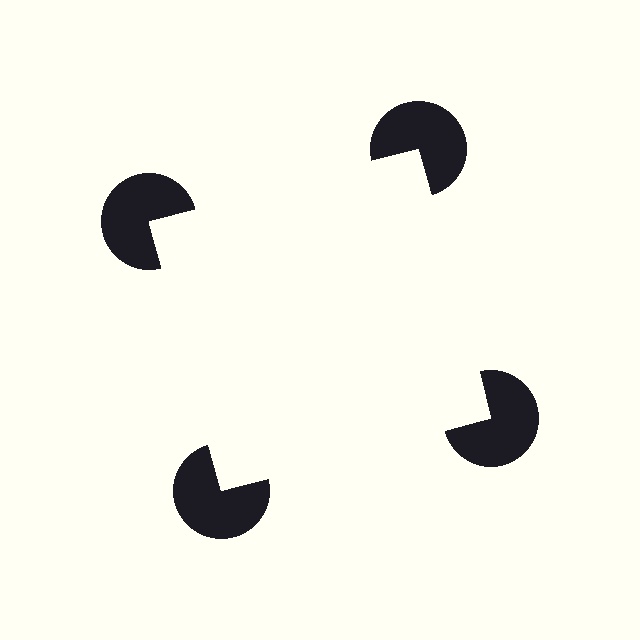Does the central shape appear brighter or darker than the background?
It typically appears slightly brighter than the background, even though no actual brightness change is drawn.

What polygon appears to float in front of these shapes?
An illusory square — its edges are inferred from the aligned wedge cuts in the pac-man discs, not physically drawn.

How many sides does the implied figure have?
4 sides.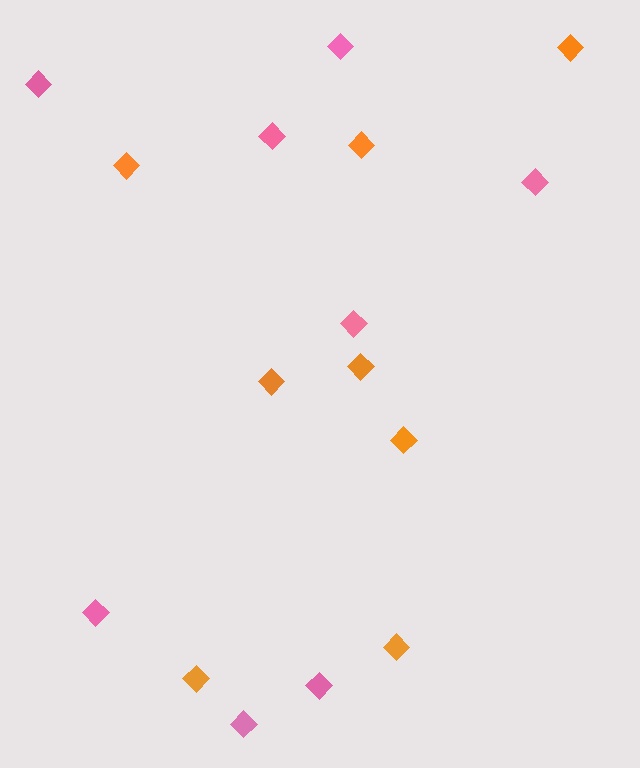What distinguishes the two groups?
There are 2 groups: one group of orange diamonds (8) and one group of pink diamonds (8).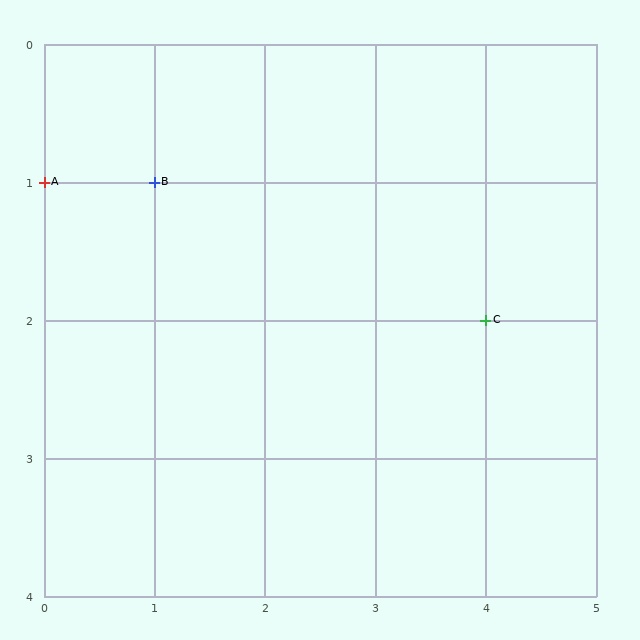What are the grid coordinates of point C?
Point C is at grid coordinates (4, 2).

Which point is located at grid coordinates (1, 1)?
Point B is at (1, 1).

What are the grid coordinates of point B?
Point B is at grid coordinates (1, 1).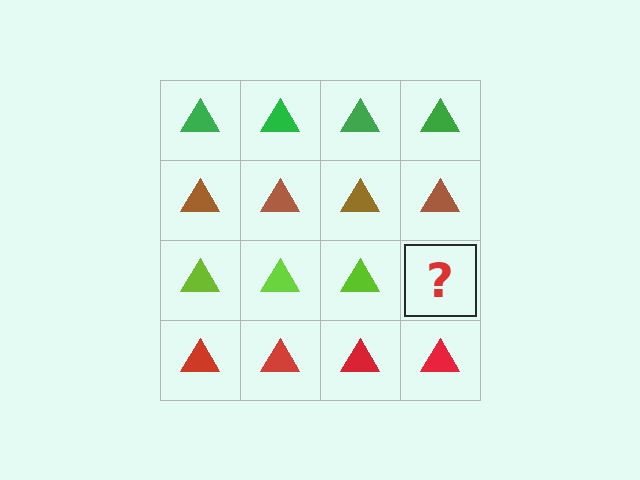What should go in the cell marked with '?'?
The missing cell should contain a lime triangle.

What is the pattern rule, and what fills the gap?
The rule is that each row has a consistent color. The gap should be filled with a lime triangle.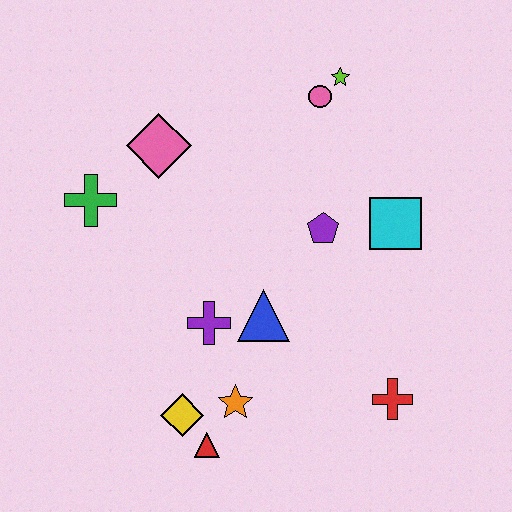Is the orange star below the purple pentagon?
Yes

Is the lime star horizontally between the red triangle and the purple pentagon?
No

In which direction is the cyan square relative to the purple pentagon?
The cyan square is to the right of the purple pentagon.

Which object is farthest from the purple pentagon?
The red triangle is farthest from the purple pentagon.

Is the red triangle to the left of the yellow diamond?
No